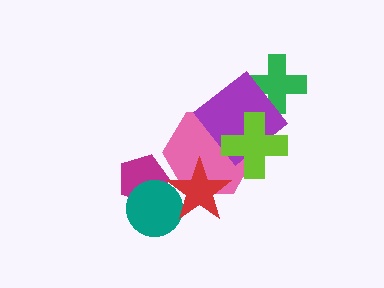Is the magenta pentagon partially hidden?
Yes, it is partially covered by another shape.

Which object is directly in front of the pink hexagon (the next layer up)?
The purple diamond is directly in front of the pink hexagon.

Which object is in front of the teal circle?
The red star is in front of the teal circle.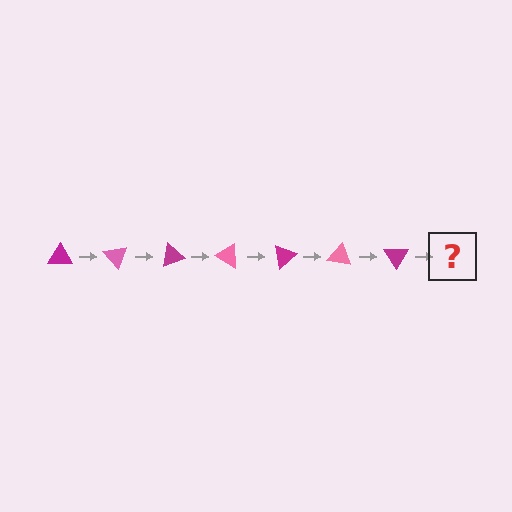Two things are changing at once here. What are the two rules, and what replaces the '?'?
The two rules are that it rotates 50 degrees each step and the color cycles through magenta and pink. The '?' should be a pink triangle, rotated 350 degrees from the start.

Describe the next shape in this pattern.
It should be a pink triangle, rotated 350 degrees from the start.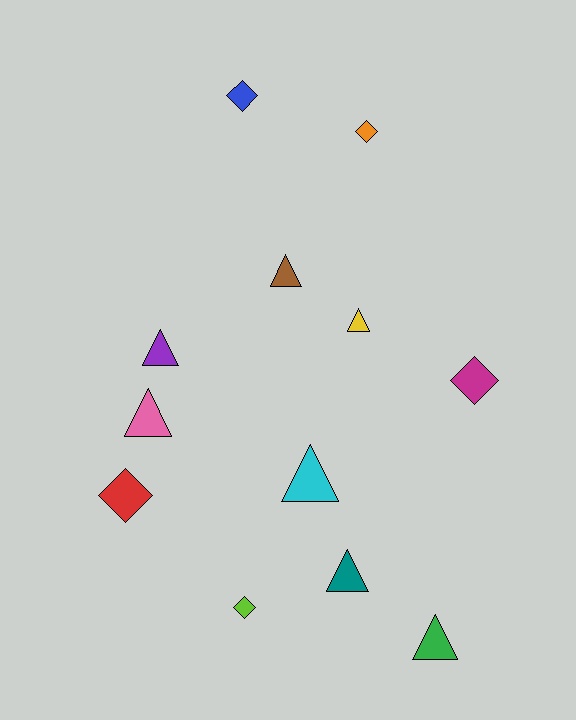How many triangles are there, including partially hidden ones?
There are 7 triangles.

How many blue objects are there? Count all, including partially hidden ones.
There is 1 blue object.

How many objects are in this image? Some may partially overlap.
There are 12 objects.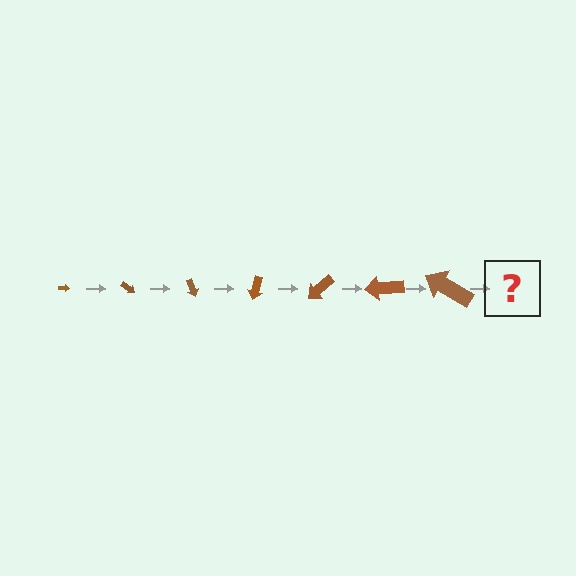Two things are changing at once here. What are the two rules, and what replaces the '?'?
The two rules are that the arrow grows larger each step and it rotates 35 degrees each step. The '?' should be an arrow, larger than the previous one and rotated 245 degrees from the start.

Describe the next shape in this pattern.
It should be an arrow, larger than the previous one and rotated 245 degrees from the start.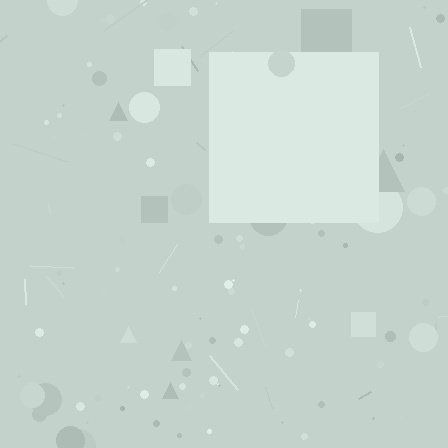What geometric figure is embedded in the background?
A square is embedded in the background.